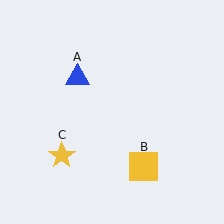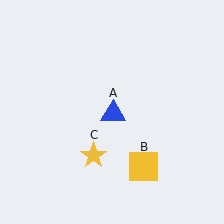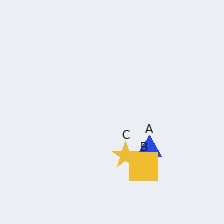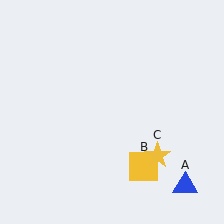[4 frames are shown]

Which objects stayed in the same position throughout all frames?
Yellow square (object B) remained stationary.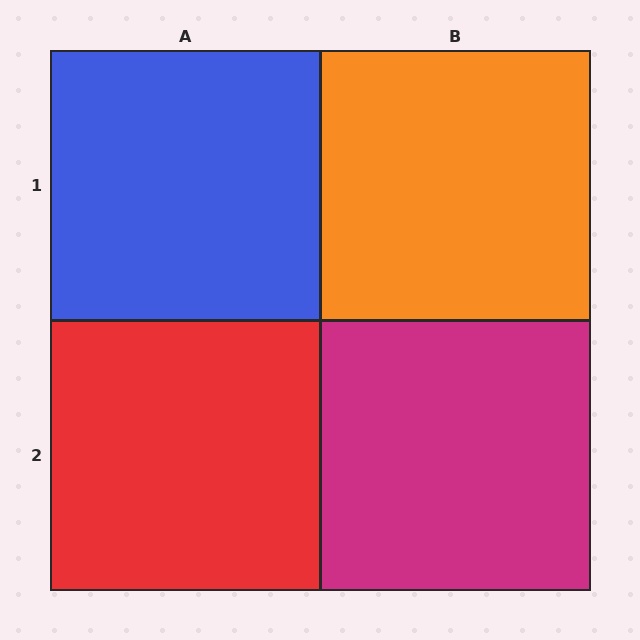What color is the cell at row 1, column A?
Blue.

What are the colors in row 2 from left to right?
Red, magenta.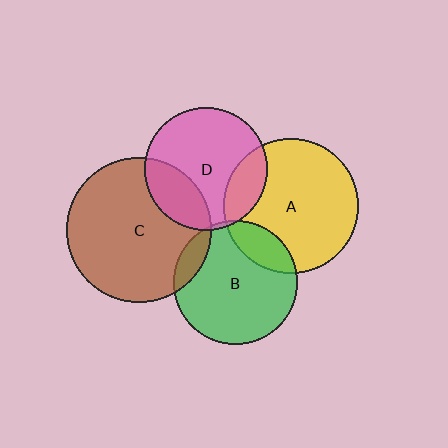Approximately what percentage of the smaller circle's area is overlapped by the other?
Approximately 10%.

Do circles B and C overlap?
Yes.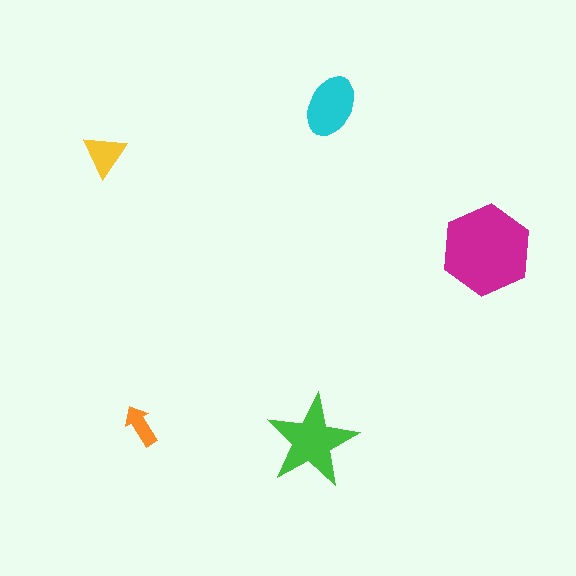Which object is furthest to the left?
The yellow triangle is leftmost.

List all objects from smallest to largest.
The orange arrow, the yellow triangle, the cyan ellipse, the green star, the magenta hexagon.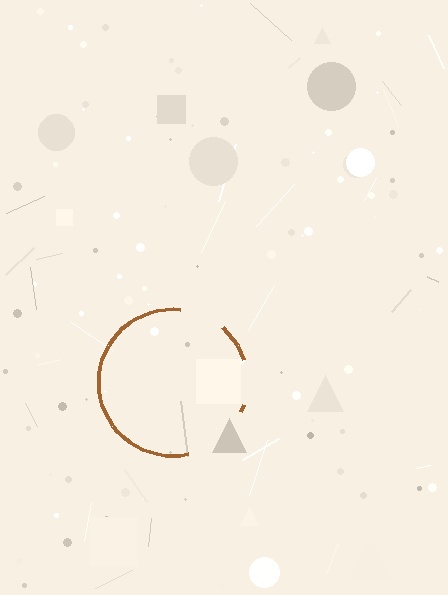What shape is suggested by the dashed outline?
The dashed outline suggests a circle.